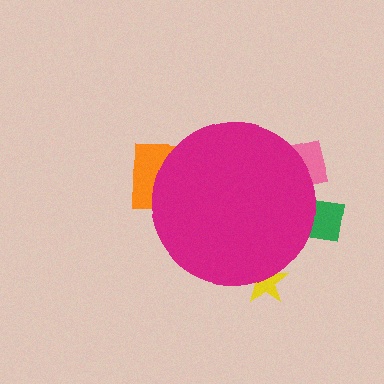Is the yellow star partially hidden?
Yes, the yellow star is partially hidden behind the magenta circle.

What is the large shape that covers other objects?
A magenta circle.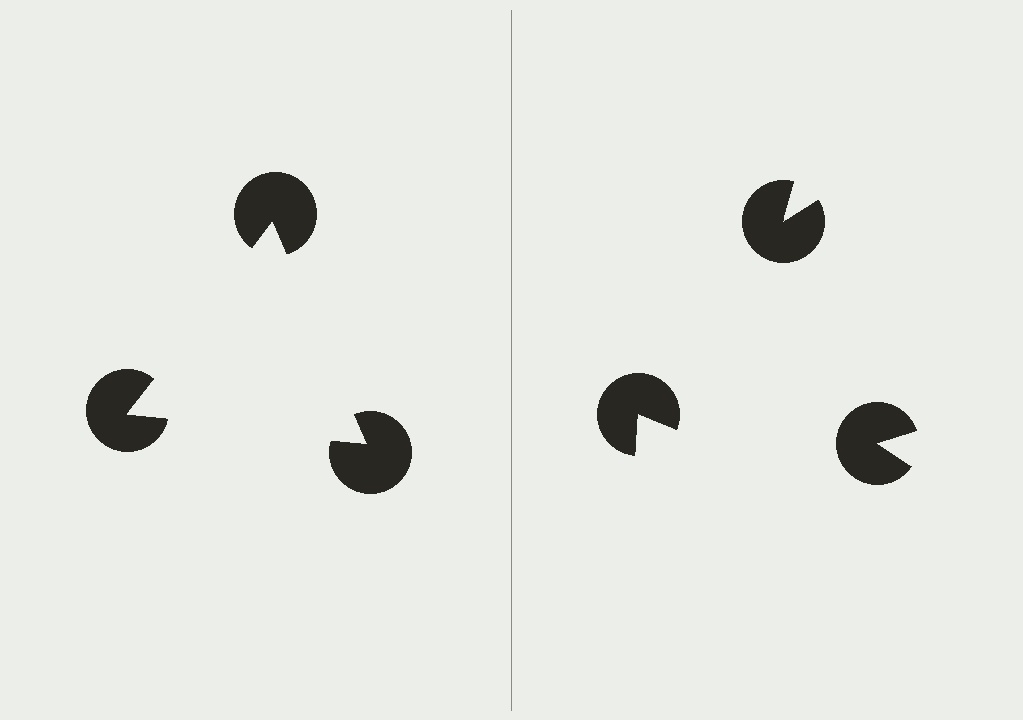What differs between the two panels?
The pac-man discs are positioned identically on both sides; only the wedge orientations differ. On the left they align to a triangle; on the right they are misaligned.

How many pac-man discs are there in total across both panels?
6 — 3 on each side.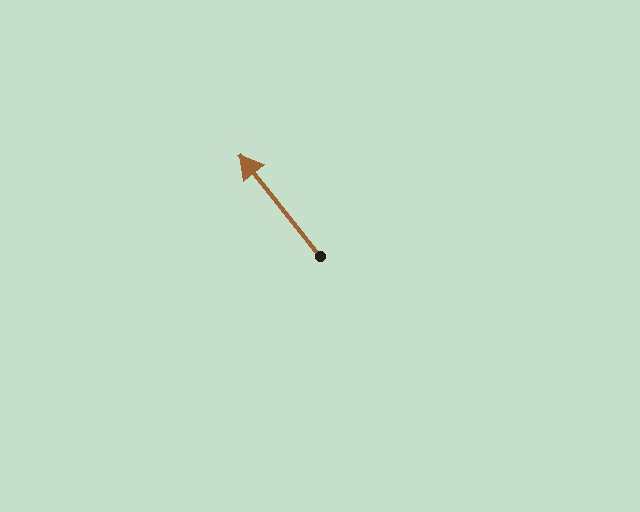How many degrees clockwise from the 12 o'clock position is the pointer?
Approximately 321 degrees.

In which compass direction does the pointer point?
Northwest.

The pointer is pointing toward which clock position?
Roughly 11 o'clock.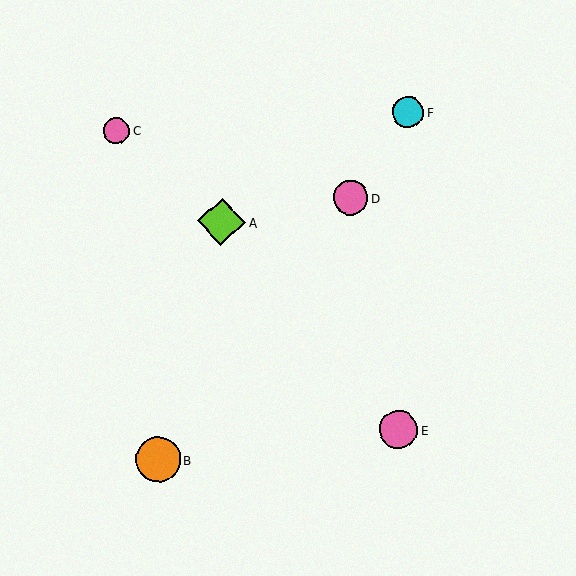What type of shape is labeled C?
Shape C is a pink circle.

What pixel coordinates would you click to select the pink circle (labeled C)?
Click at (117, 130) to select the pink circle C.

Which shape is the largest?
The lime diamond (labeled A) is the largest.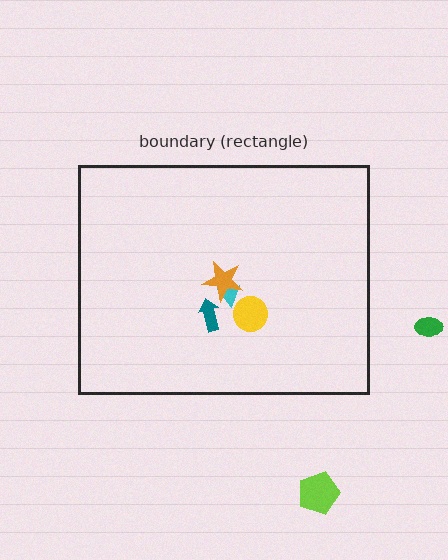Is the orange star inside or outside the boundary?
Inside.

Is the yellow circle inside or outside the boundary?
Inside.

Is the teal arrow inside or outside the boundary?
Inside.